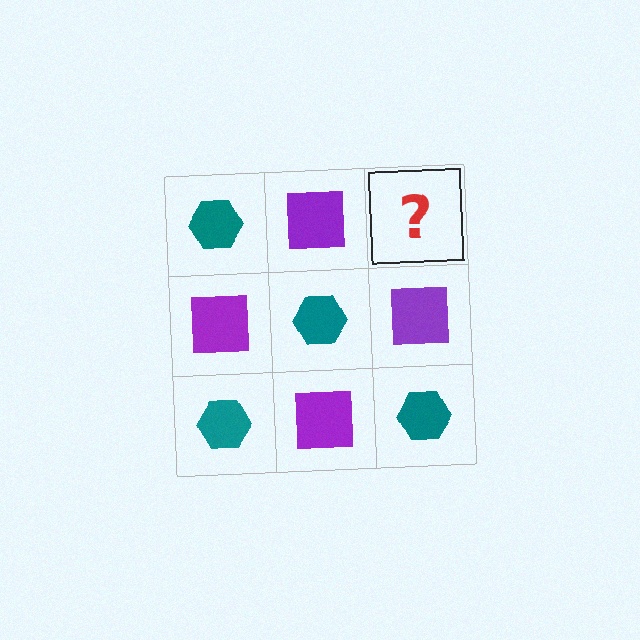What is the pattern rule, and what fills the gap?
The rule is that it alternates teal hexagon and purple square in a checkerboard pattern. The gap should be filled with a teal hexagon.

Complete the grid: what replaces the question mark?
The question mark should be replaced with a teal hexagon.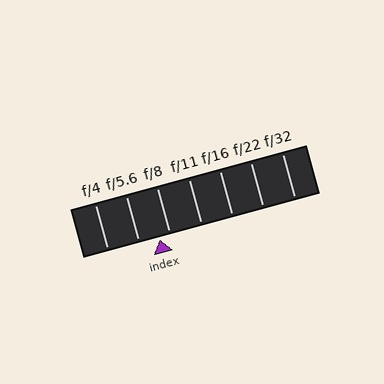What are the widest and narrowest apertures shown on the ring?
The widest aperture shown is f/4 and the narrowest is f/32.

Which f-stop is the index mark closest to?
The index mark is closest to f/8.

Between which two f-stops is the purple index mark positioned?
The index mark is between f/5.6 and f/8.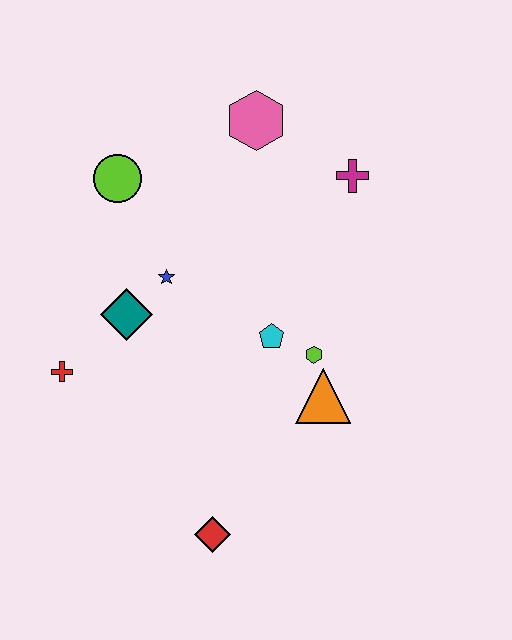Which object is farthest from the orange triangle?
The lime circle is farthest from the orange triangle.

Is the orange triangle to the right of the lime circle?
Yes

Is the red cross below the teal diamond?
Yes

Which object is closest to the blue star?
The teal diamond is closest to the blue star.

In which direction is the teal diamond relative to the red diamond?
The teal diamond is above the red diamond.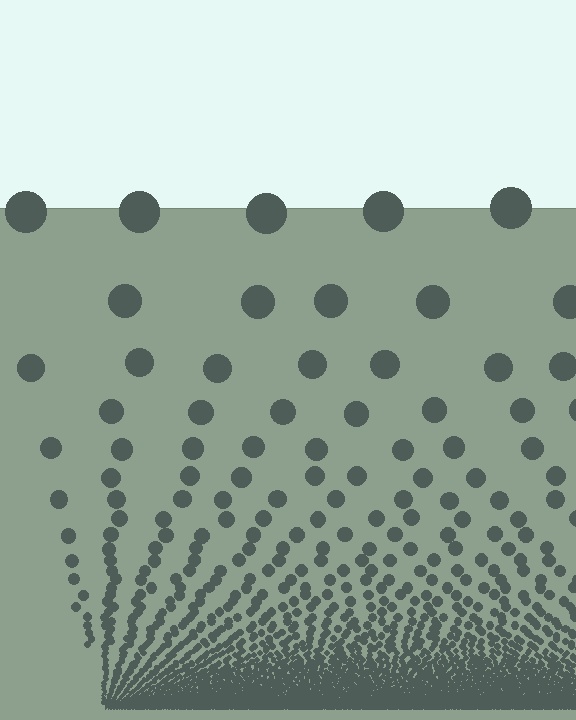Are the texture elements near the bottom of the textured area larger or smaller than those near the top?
Smaller. The gradient is inverted — elements near the bottom are smaller and denser.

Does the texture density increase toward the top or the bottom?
Density increases toward the bottom.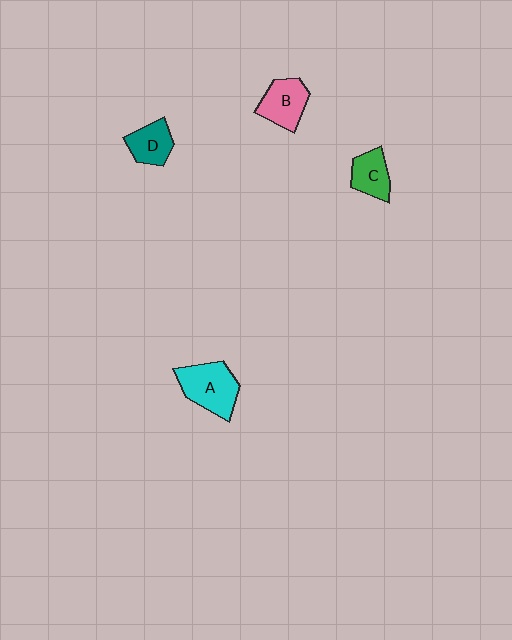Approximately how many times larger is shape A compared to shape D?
Approximately 1.5 times.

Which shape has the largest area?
Shape A (cyan).